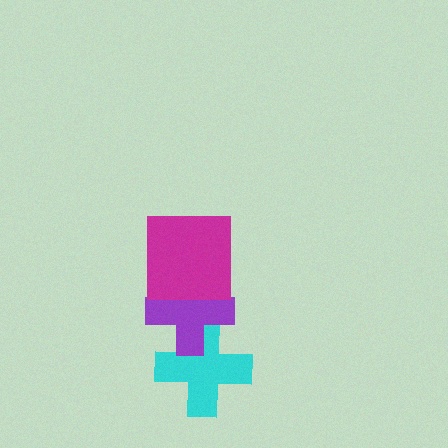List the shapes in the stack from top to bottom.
From top to bottom: the magenta square, the purple cross, the cyan cross.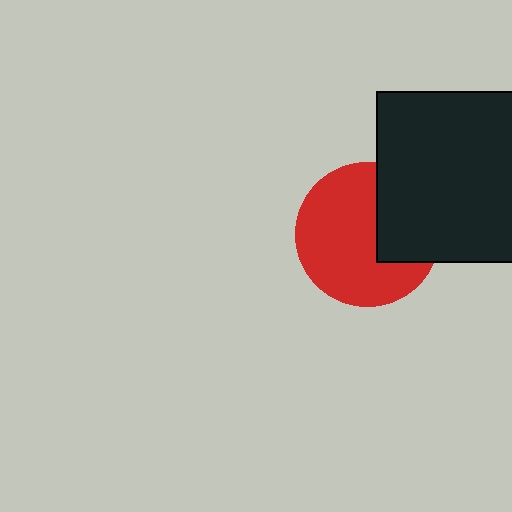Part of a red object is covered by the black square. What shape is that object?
It is a circle.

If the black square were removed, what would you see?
You would see the complete red circle.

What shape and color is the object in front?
The object in front is a black square.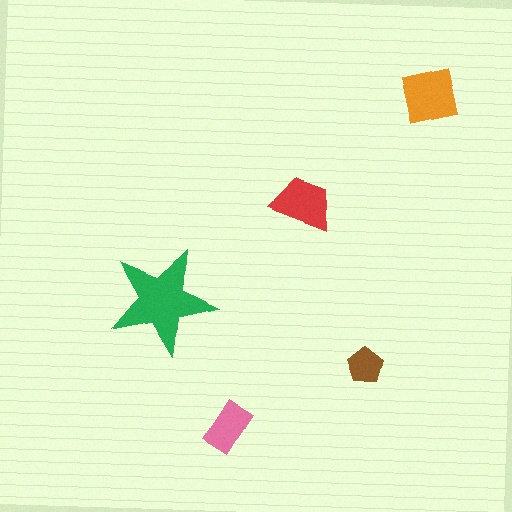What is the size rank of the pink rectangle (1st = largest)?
4th.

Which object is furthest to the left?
The green star is leftmost.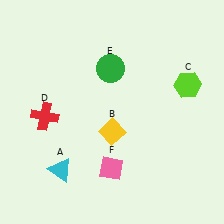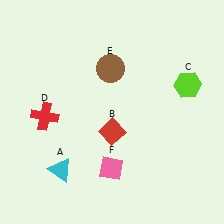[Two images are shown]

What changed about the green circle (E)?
In Image 1, E is green. In Image 2, it changed to brown.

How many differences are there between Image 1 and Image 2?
There are 2 differences between the two images.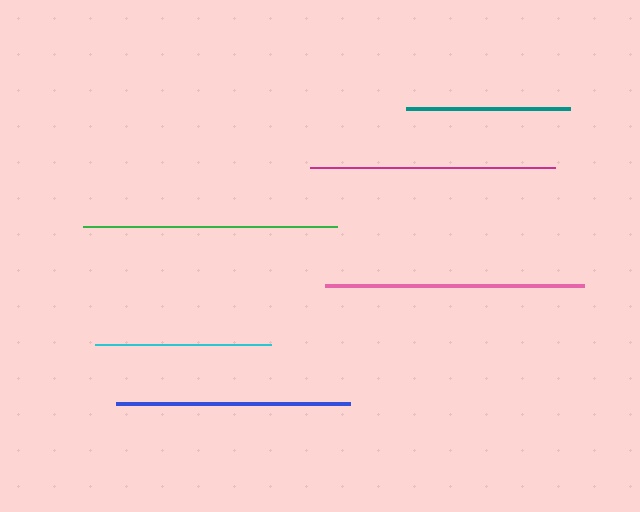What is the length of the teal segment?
The teal segment is approximately 165 pixels long.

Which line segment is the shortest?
The teal line is the shortest at approximately 165 pixels.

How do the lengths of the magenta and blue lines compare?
The magenta and blue lines are approximately the same length.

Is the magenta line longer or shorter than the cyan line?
The magenta line is longer than the cyan line.